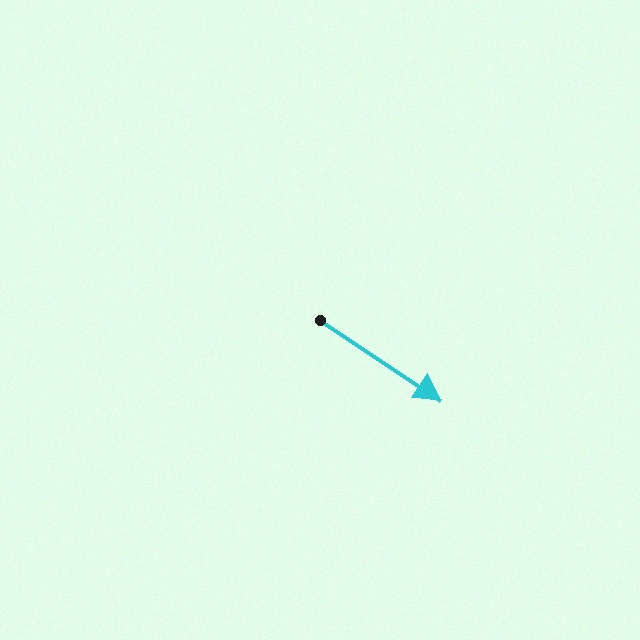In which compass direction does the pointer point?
Southeast.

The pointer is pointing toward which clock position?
Roughly 4 o'clock.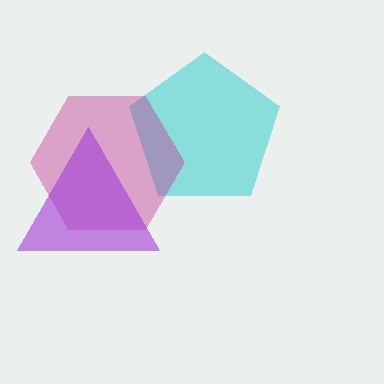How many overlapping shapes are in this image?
There are 3 overlapping shapes in the image.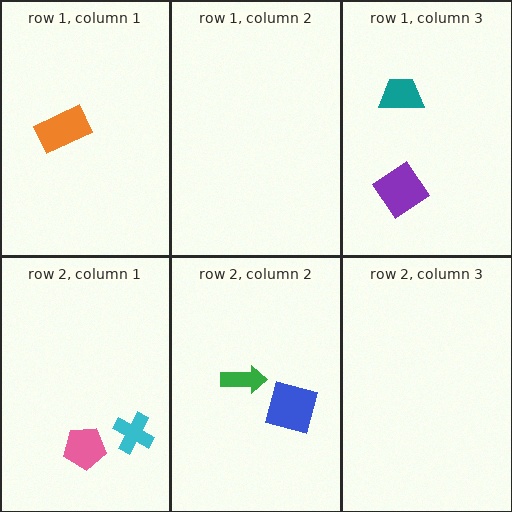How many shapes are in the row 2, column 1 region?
2.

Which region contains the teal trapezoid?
The row 1, column 3 region.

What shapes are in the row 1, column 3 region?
The purple diamond, the teal trapezoid.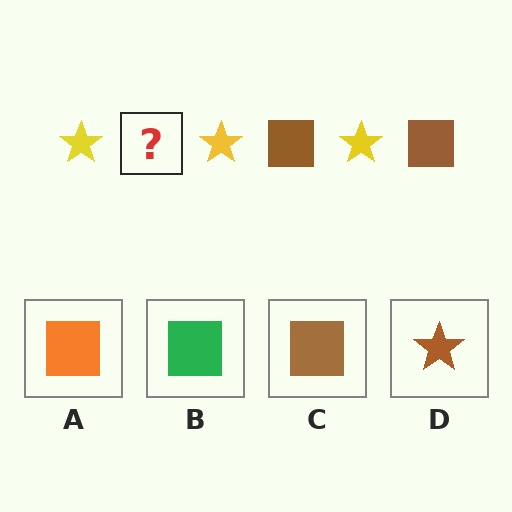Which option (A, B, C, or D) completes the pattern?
C.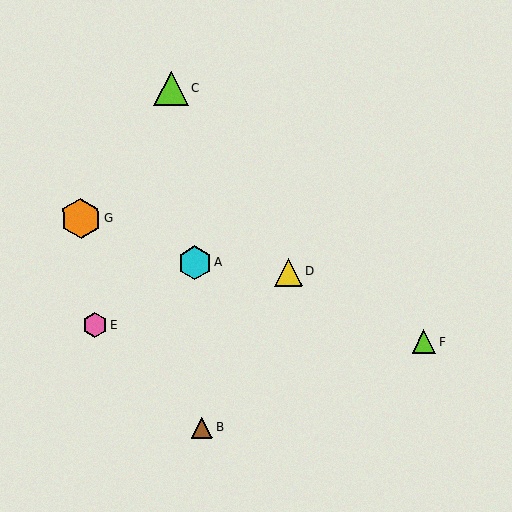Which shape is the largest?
The orange hexagon (labeled G) is the largest.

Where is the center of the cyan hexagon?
The center of the cyan hexagon is at (195, 262).